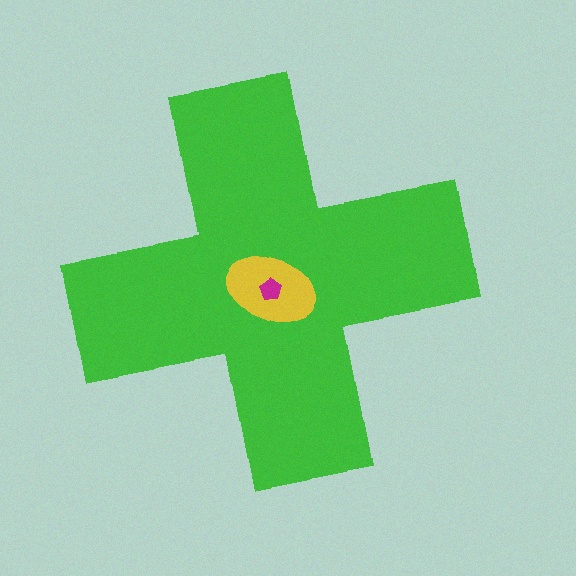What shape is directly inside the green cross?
The yellow ellipse.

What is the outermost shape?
The green cross.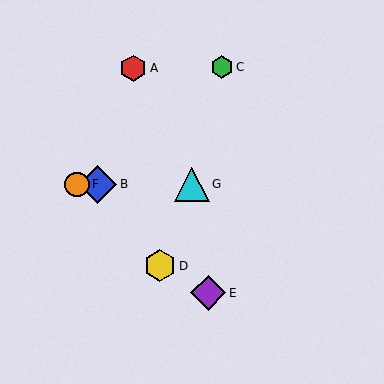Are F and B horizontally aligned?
Yes, both are at y≈184.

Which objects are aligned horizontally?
Objects B, F, G are aligned horizontally.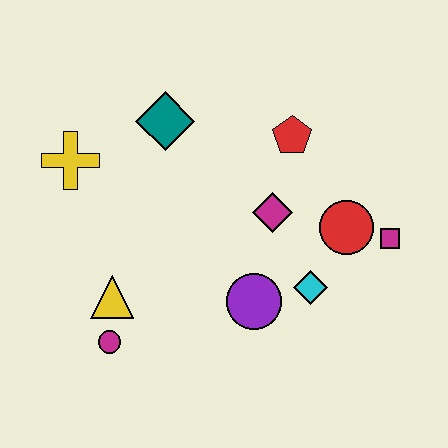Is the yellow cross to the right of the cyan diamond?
No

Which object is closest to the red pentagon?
The magenta diamond is closest to the red pentagon.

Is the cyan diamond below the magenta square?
Yes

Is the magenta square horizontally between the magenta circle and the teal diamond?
No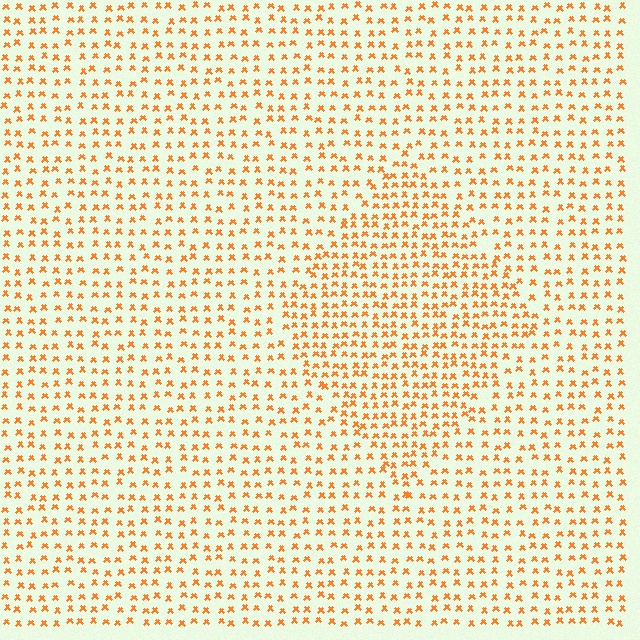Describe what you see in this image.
The image contains small orange elements arranged at two different densities. A diamond-shaped region is visible where the elements are more densely packed than the surrounding area.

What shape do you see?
I see a diamond.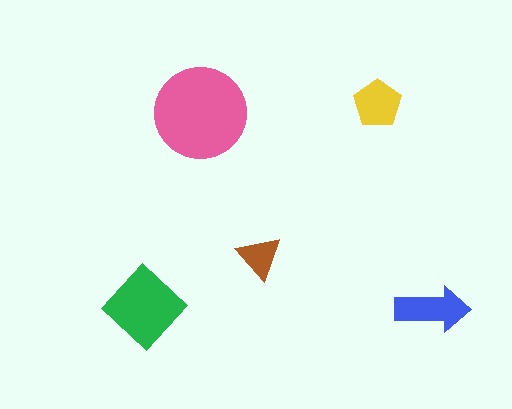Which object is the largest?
The pink circle.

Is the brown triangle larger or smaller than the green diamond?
Smaller.